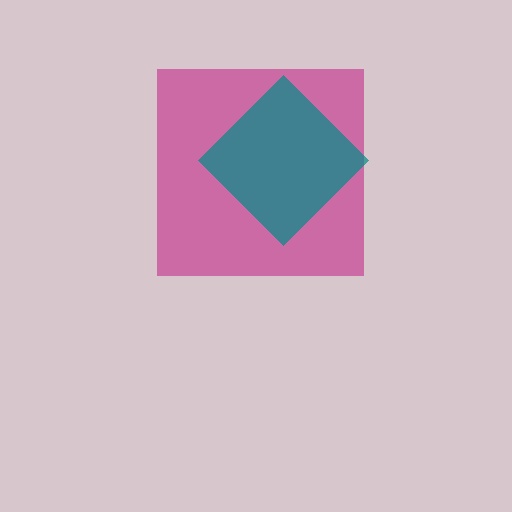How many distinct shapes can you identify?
There are 2 distinct shapes: a magenta square, a teal diamond.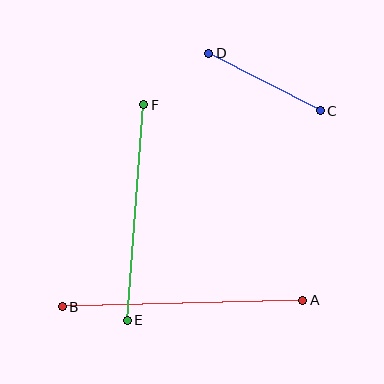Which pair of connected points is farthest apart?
Points A and B are farthest apart.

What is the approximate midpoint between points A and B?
The midpoint is at approximately (182, 304) pixels.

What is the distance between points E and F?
The distance is approximately 216 pixels.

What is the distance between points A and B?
The distance is approximately 241 pixels.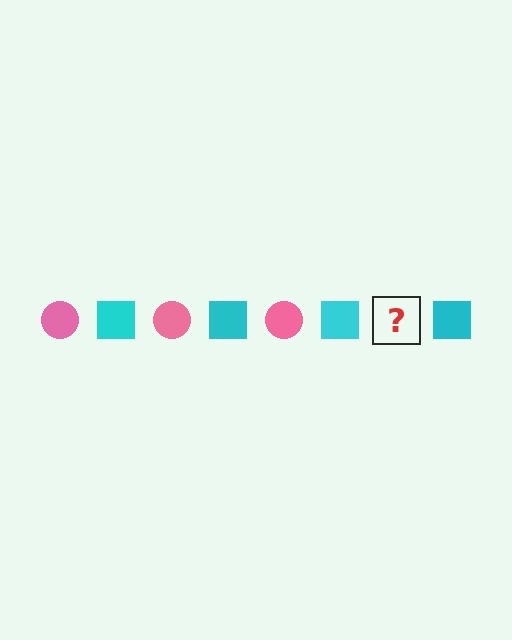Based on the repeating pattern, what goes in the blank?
The blank should be a pink circle.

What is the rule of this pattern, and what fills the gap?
The rule is that the pattern alternates between pink circle and cyan square. The gap should be filled with a pink circle.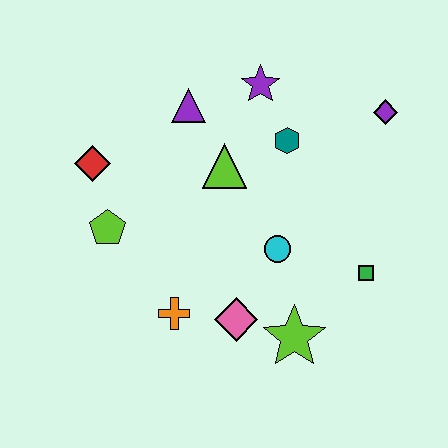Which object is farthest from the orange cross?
The purple diamond is farthest from the orange cross.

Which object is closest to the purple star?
The teal hexagon is closest to the purple star.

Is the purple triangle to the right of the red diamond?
Yes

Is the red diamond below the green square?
No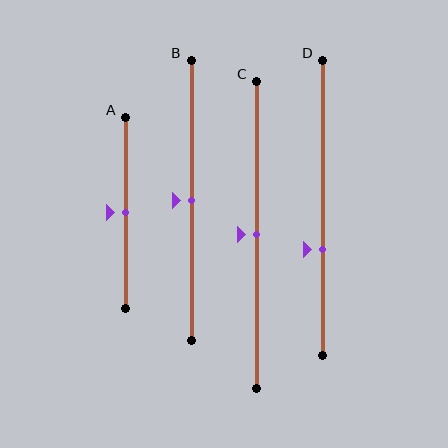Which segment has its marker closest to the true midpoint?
Segment A has its marker closest to the true midpoint.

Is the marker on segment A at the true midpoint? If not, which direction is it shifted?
Yes, the marker on segment A is at the true midpoint.